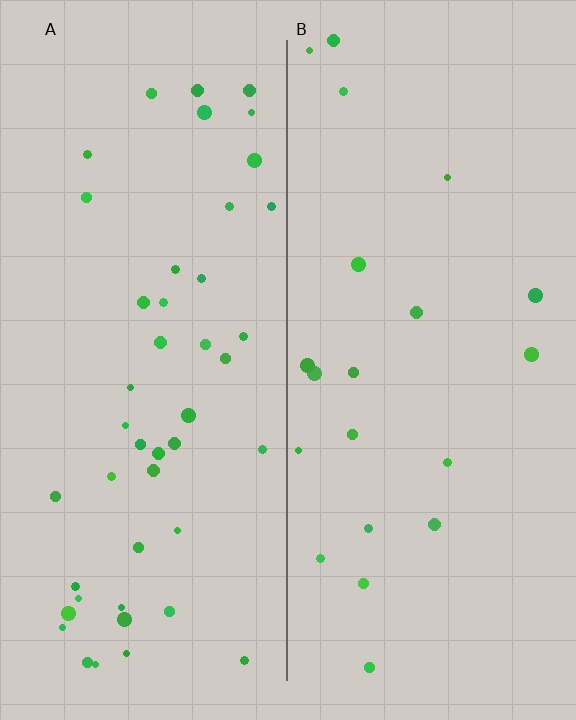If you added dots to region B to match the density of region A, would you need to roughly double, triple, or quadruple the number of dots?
Approximately double.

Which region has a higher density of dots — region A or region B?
A (the left).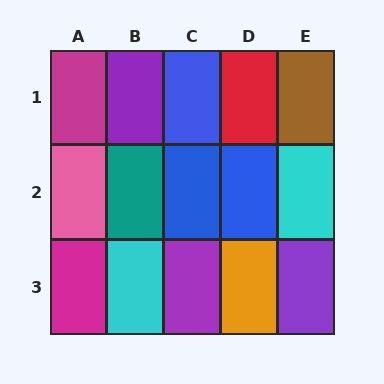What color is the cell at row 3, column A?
Magenta.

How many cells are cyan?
2 cells are cyan.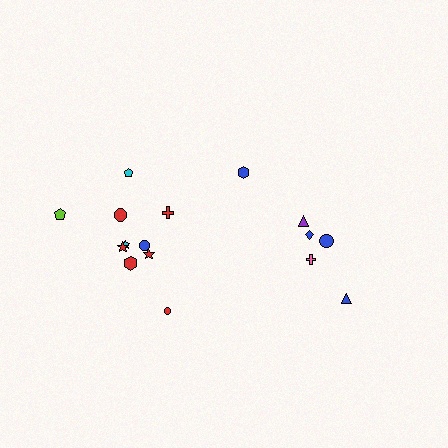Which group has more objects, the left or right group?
The left group.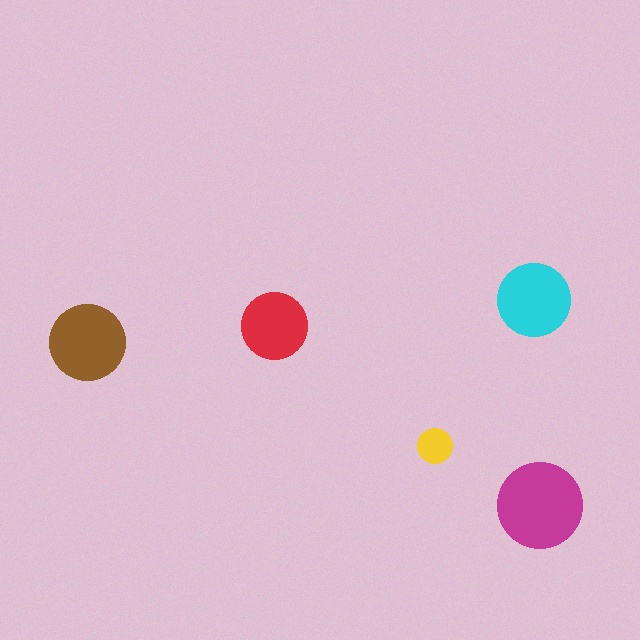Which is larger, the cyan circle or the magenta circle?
The magenta one.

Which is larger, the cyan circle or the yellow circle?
The cyan one.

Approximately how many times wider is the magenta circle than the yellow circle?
About 2.5 times wider.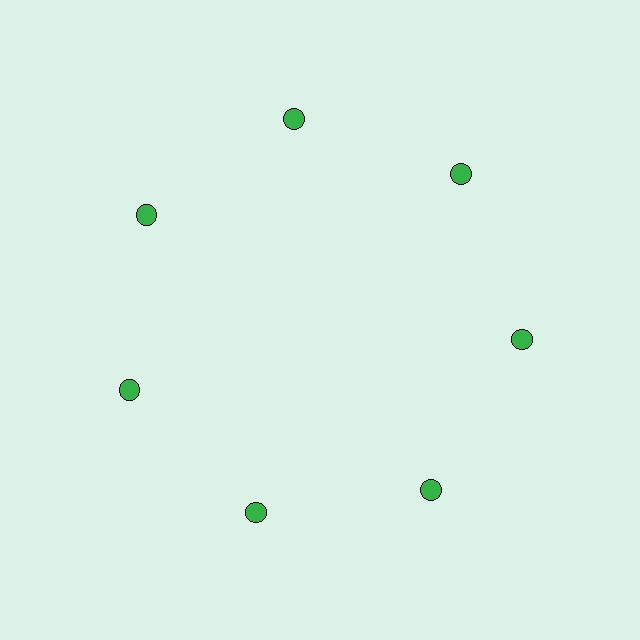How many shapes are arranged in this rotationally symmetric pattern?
There are 7 shapes, arranged in 7 groups of 1.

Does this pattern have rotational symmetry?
Yes, this pattern has 7-fold rotational symmetry. It looks the same after rotating 51 degrees around the center.